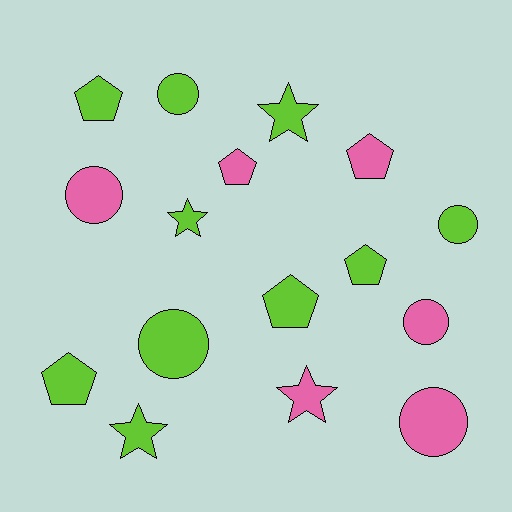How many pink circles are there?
There are 3 pink circles.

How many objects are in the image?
There are 16 objects.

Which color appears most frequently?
Lime, with 10 objects.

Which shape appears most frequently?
Pentagon, with 6 objects.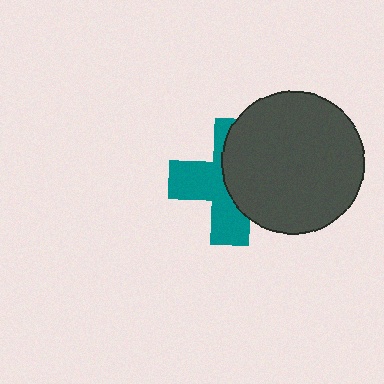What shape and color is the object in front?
The object in front is a dark gray circle.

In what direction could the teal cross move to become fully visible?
The teal cross could move left. That would shift it out from behind the dark gray circle entirely.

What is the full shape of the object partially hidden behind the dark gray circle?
The partially hidden object is a teal cross.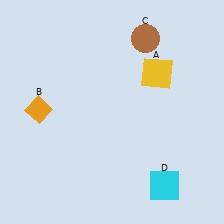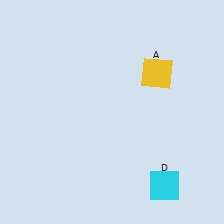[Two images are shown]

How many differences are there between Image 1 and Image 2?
There are 2 differences between the two images.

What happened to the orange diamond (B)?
The orange diamond (B) was removed in Image 2. It was in the top-left area of Image 1.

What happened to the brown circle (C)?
The brown circle (C) was removed in Image 2. It was in the top-right area of Image 1.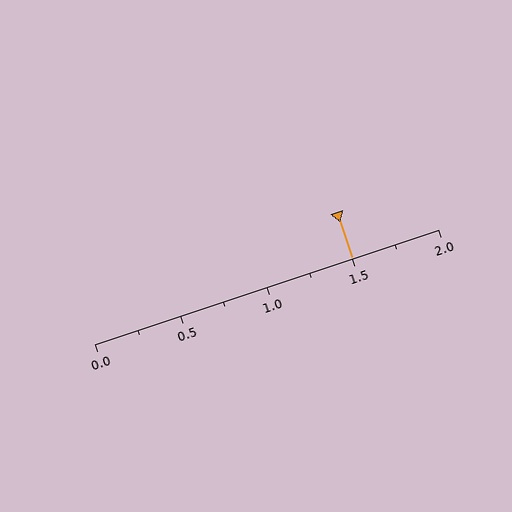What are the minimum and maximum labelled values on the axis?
The axis runs from 0.0 to 2.0.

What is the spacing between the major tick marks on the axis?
The major ticks are spaced 0.5 apart.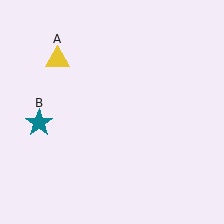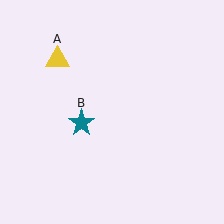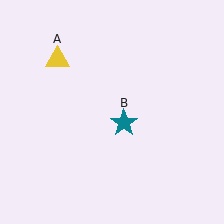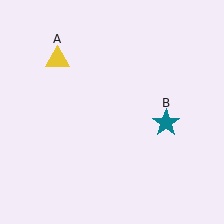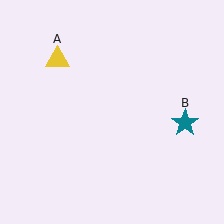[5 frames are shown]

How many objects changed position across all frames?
1 object changed position: teal star (object B).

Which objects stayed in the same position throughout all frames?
Yellow triangle (object A) remained stationary.